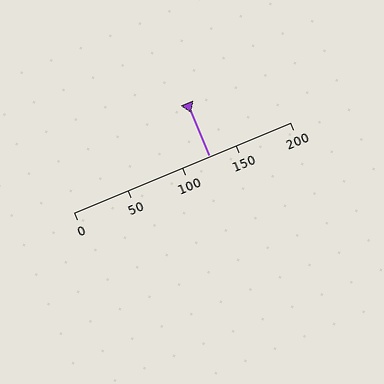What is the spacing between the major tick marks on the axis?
The major ticks are spaced 50 apart.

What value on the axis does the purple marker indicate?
The marker indicates approximately 125.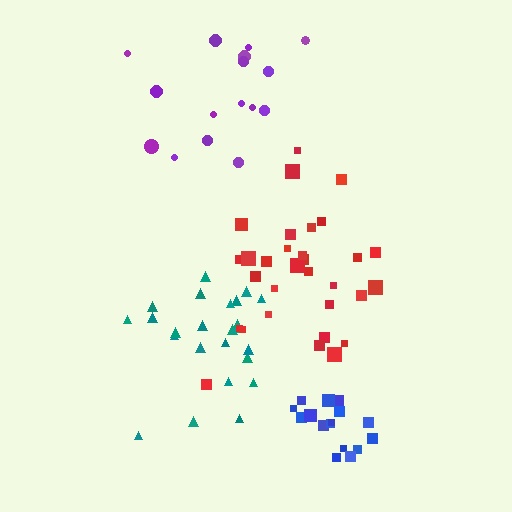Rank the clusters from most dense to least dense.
blue, teal, red, purple.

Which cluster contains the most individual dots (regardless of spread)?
Red (31).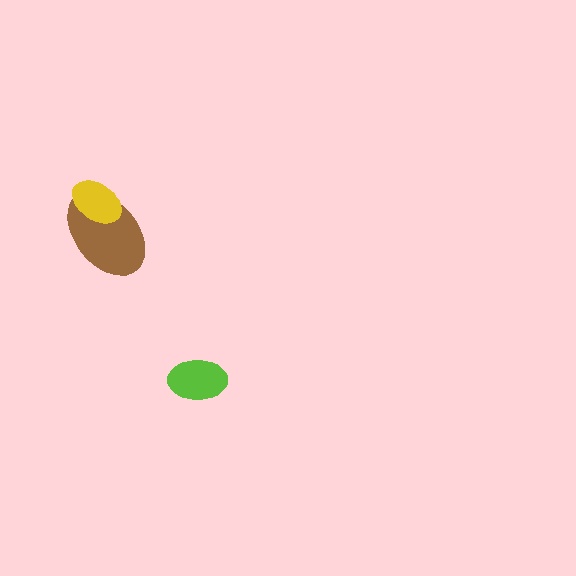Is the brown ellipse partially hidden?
Yes, it is partially covered by another shape.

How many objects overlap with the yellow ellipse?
1 object overlaps with the yellow ellipse.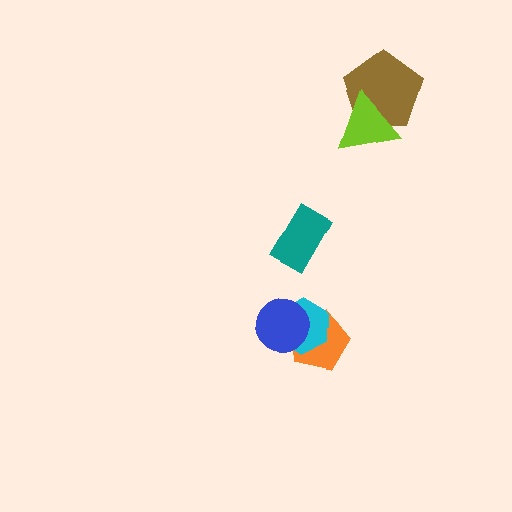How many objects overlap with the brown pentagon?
1 object overlaps with the brown pentagon.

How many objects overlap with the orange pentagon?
2 objects overlap with the orange pentagon.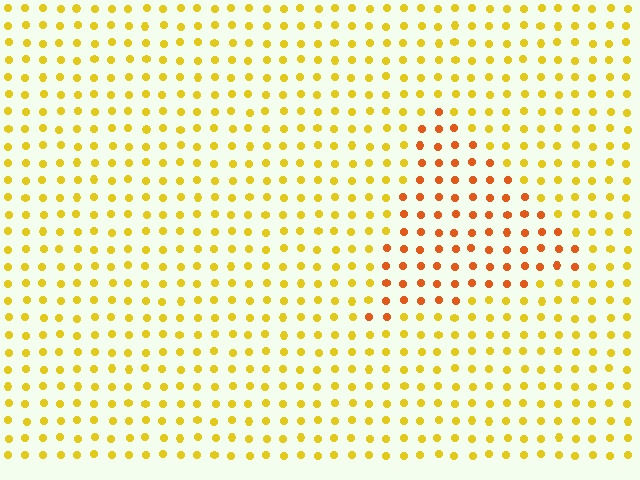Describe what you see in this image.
The image is filled with small yellow elements in a uniform arrangement. A triangle-shaped region is visible where the elements are tinted to a slightly different hue, forming a subtle color boundary.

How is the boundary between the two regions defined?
The boundary is defined purely by a slight shift in hue (about 34 degrees). Spacing, size, and orientation are identical on both sides.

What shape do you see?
I see a triangle.